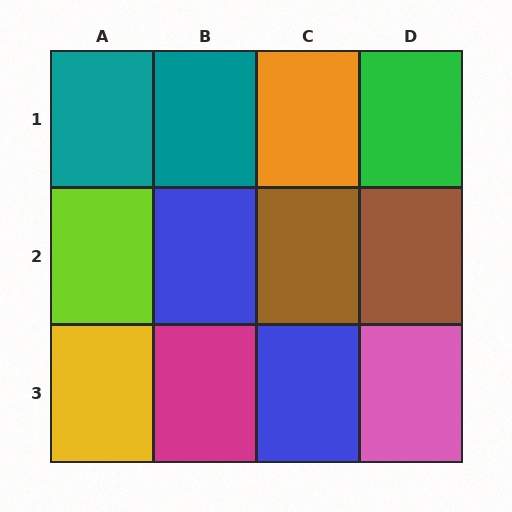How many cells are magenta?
1 cell is magenta.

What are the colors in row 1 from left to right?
Teal, teal, orange, green.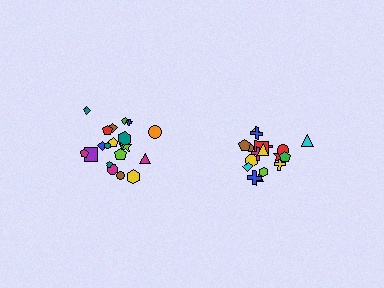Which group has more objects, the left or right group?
The left group.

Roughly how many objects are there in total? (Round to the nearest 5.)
Roughly 40 objects in total.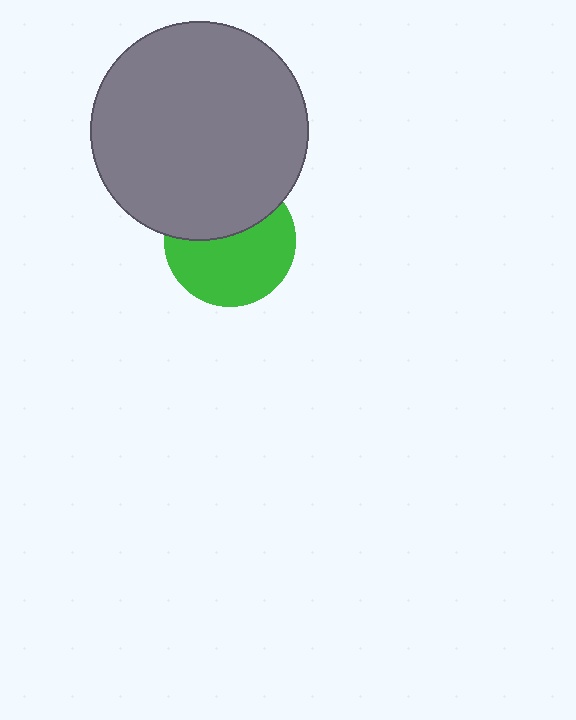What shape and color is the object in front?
The object in front is a gray circle.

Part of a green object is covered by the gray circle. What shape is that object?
It is a circle.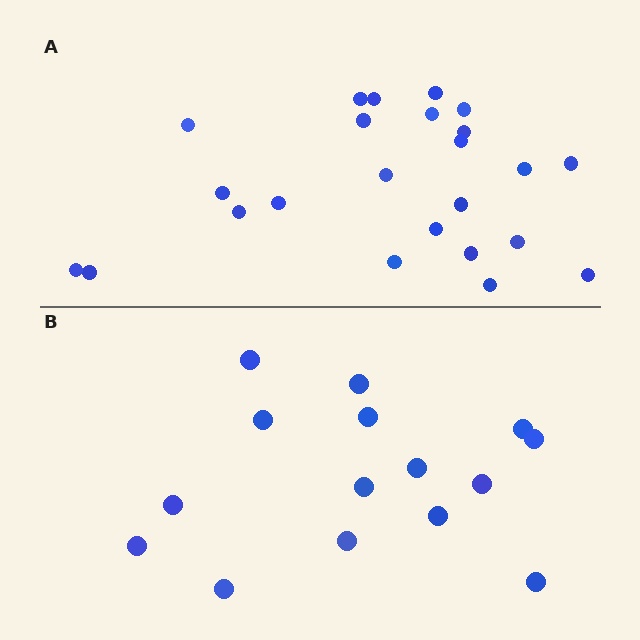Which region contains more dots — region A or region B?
Region A (the top region) has more dots.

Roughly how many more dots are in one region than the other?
Region A has roughly 8 or so more dots than region B.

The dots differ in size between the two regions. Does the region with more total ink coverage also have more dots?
No. Region B has more total ink coverage because its dots are larger, but region A actually contains more individual dots. Total area can be misleading — the number of items is what matters here.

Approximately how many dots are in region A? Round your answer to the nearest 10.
About 20 dots. (The exact count is 24, which rounds to 20.)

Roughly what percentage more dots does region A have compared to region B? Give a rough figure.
About 60% more.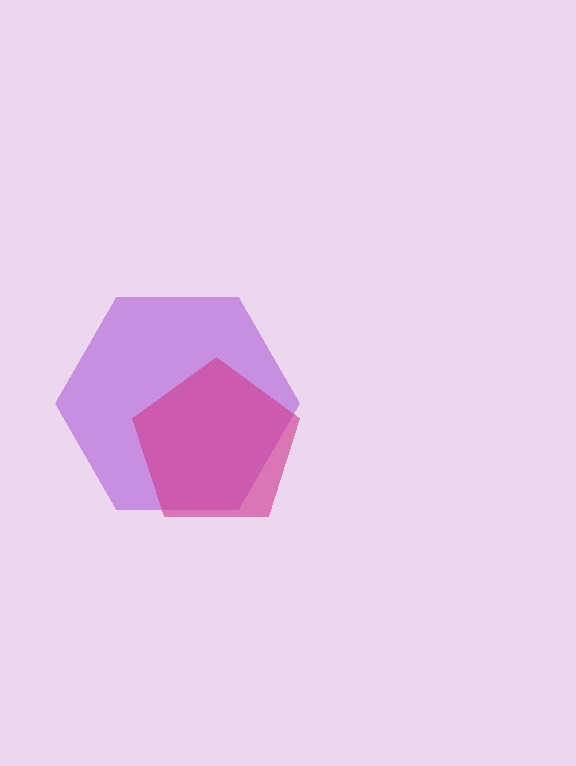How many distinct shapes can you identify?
There are 2 distinct shapes: a purple hexagon, a magenta pentagon.